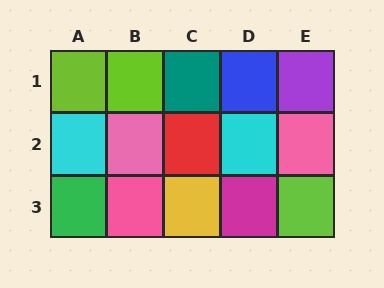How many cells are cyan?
2 cells are cyan.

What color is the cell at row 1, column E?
Purple.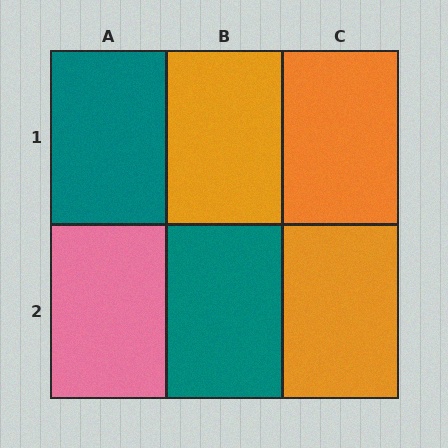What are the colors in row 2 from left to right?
Pink, teal, orange.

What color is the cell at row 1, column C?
Orange.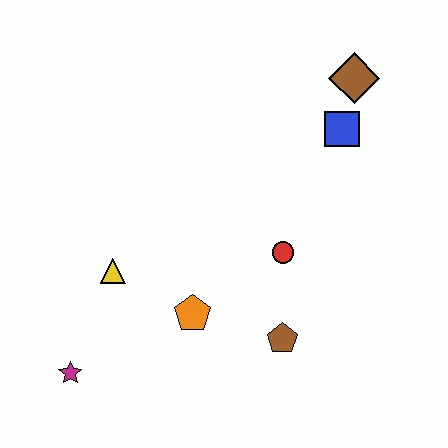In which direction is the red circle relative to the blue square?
The red circle is below the blue square.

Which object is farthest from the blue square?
The magenta star is farthest from the blue square.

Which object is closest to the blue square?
The brown diamond is closest to the blue square.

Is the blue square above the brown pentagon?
Yes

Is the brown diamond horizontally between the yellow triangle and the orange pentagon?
No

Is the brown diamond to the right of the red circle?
Yes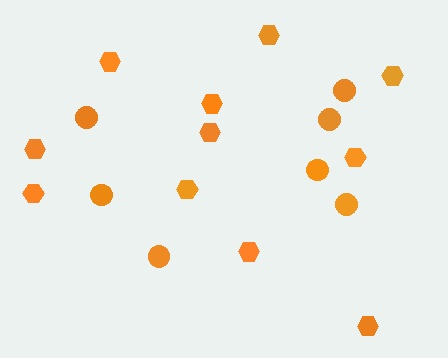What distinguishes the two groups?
There are 2 groups: one group of circles (7) and one group of hexagons (11).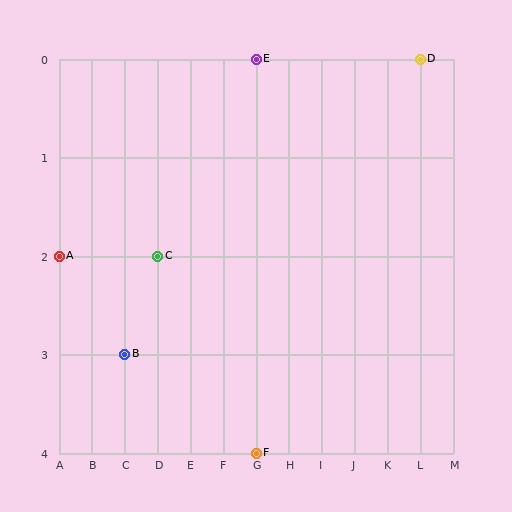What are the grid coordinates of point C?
Point C is at grid coordinates (D, 2).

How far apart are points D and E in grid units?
Points D and E are 5 columns apart.